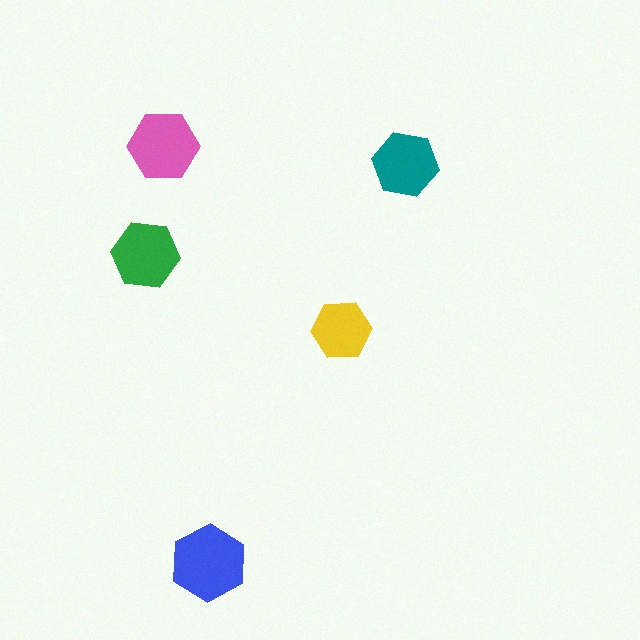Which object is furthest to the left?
The green hexagon is leftmost.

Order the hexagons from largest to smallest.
the blue one, the pink one, the green one, the teal one, the yellow one.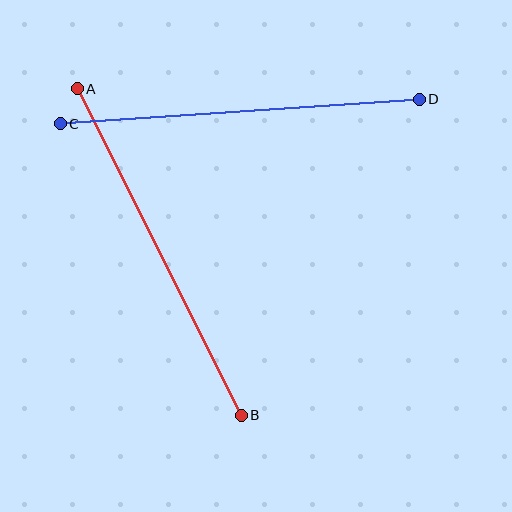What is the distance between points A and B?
The distance is approximately 366 pixels.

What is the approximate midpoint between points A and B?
The midpoint is at approximately (159, 252) pixels.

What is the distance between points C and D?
The distance is approximately 360 pixels.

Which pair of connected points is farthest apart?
Points A and B are farthest apart.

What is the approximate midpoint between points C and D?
The midpoint is at approximately (240, 111) pixels.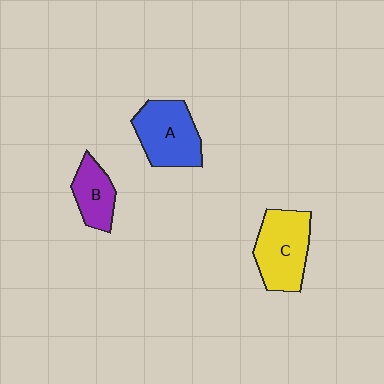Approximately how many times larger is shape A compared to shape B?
Approximately 1.6 times.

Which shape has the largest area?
Shape C (yellow).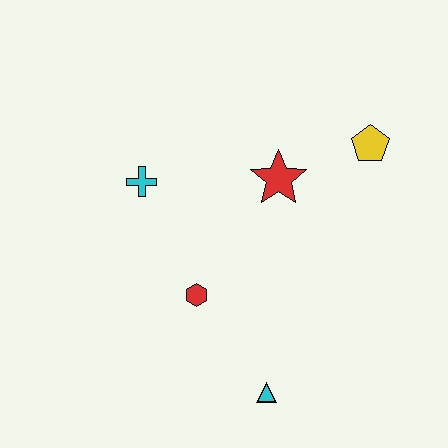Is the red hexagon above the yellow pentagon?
No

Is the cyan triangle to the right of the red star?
No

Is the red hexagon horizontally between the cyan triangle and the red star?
No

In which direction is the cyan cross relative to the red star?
The cyan cross is to the left of the red star.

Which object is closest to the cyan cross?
The red hexagon is closest to the cyan cross.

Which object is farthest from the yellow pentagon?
The cyan triangle is farthest from the yellow pentagon.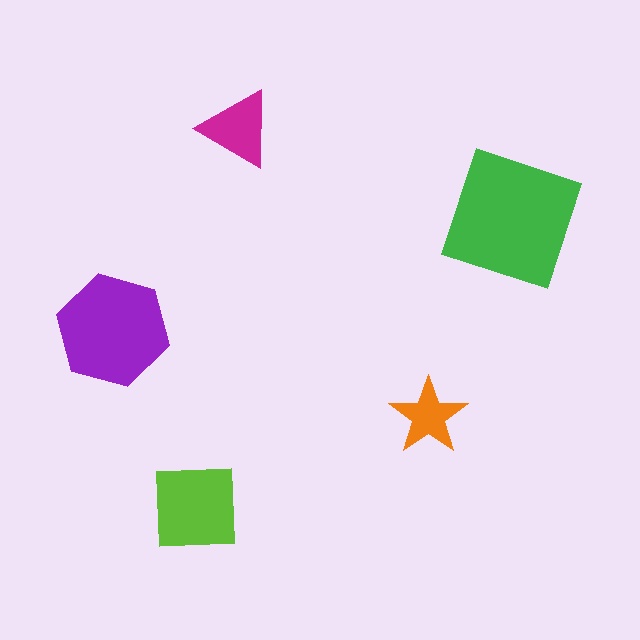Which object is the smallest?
The orange star.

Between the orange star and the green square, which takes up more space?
The green square.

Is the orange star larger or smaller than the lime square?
Smaller.